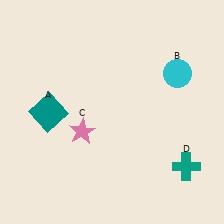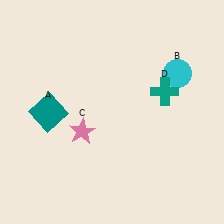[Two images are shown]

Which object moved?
The teal cross (D) moved up.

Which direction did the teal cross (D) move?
The teal cross (D) moved up.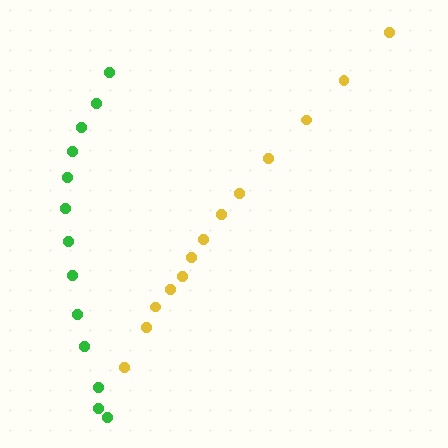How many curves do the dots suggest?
There are 2 distinct paths.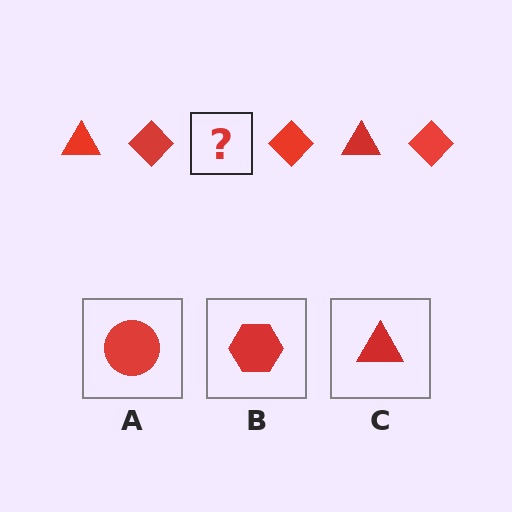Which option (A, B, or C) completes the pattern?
C.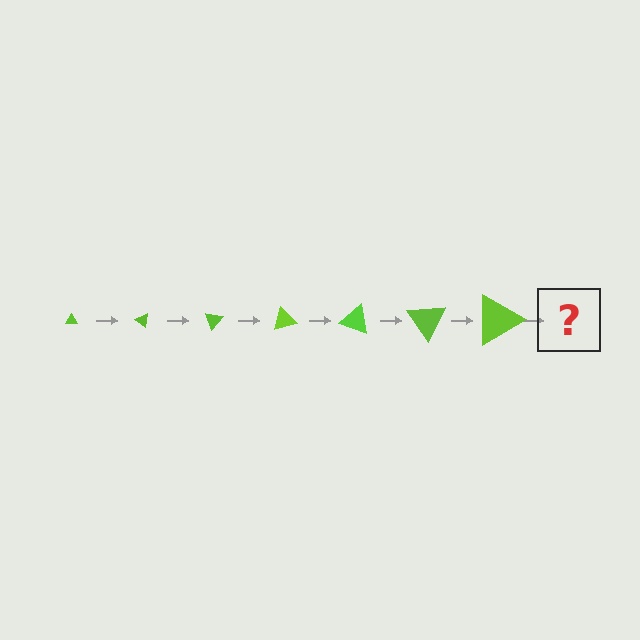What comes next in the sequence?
The next element should be a triangle, larger than the previous one and rotated 245 degrees from the start.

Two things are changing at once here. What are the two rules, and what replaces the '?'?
The two rules are that the triangle grows larger each step and it rotates 35 degrees each step. The '?' should be a triangle, larger than the previous one and rotated 245 degrees from the start.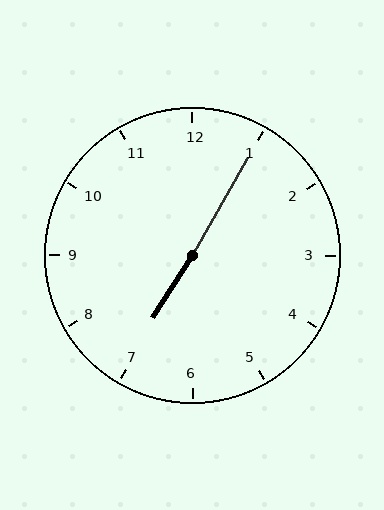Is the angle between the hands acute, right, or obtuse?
It is obtuse.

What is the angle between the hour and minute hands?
Approximately 178 degrees.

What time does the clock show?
7:05.